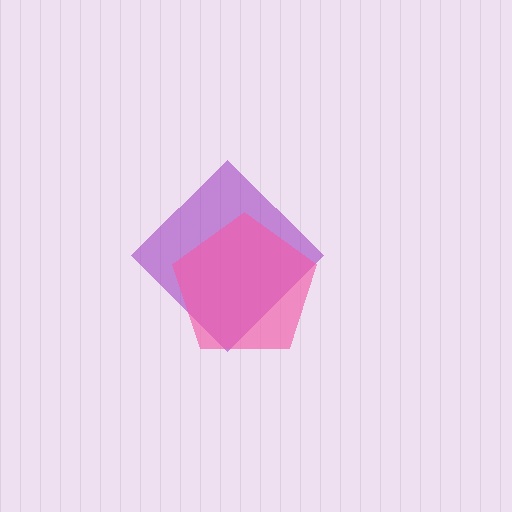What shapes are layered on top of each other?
The layered shapes are: a purple diamond, a pink pentagon.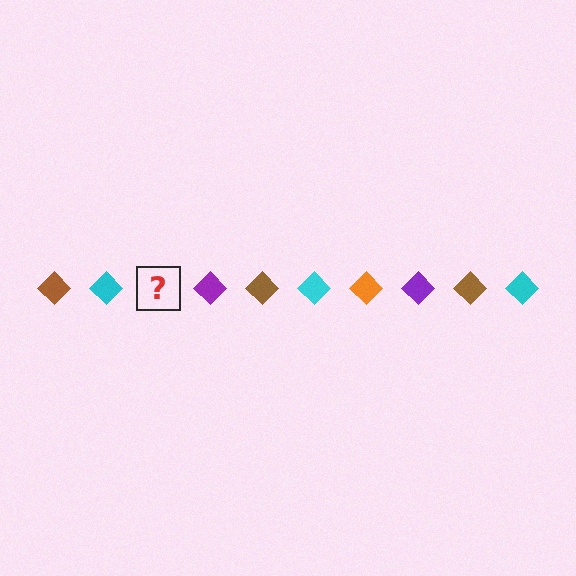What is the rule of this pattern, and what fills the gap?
The rule is that the pattern cycles through brown, cyan, orange, purple diamonds. The gap should be filled with an orange diamond.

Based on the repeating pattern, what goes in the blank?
The blank should be an orange diamond.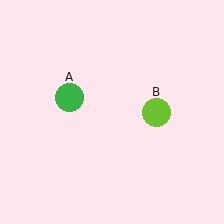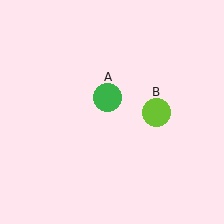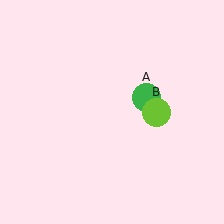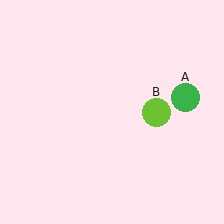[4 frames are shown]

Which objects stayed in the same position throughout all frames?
Lime circle (object B) remained stationary.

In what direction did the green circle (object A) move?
The green circle (object A) moved right.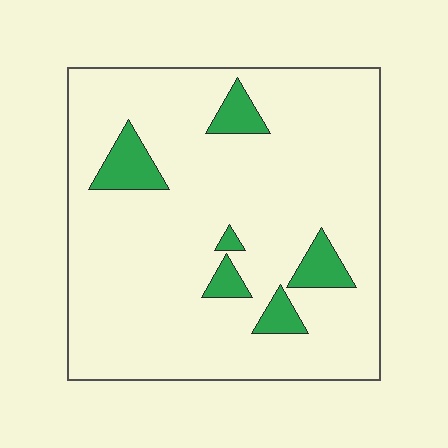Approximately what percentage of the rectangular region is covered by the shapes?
Approximately 10%.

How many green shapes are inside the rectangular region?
6.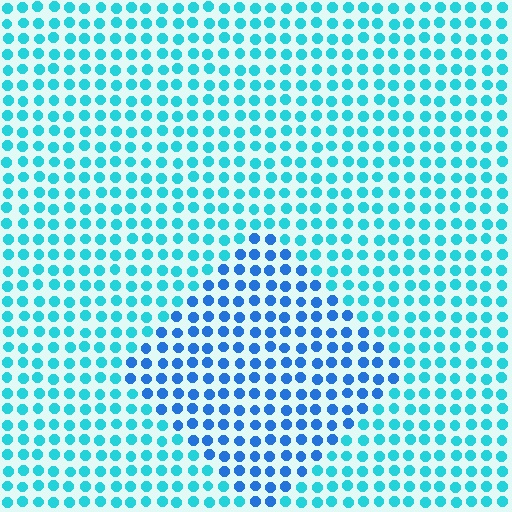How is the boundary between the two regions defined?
The boundary is defined purely by a slight shift in hue (about 31 degrees). Spacing, size, and orientation are identical on both sides.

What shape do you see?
I see a diamond.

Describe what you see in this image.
The image is filled with small cyan elements in a uniform arrangement. A diamond-shaped region is visible where the elements are tinted to a slightly different hue, forming a subtle color boundary.